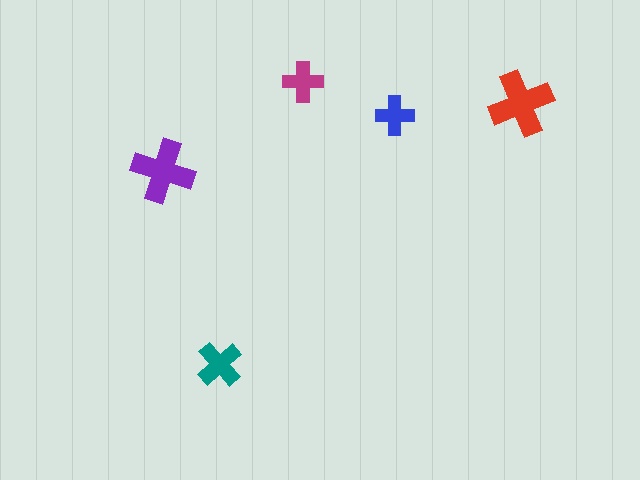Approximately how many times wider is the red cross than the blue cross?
About 1.5 times wider.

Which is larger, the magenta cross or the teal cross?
The teal one.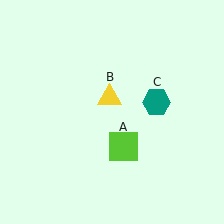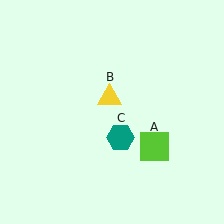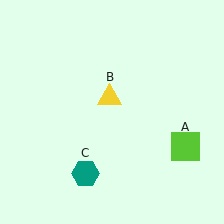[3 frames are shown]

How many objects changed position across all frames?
2 objects changed position: lime square (object A), teal hexagon (object C).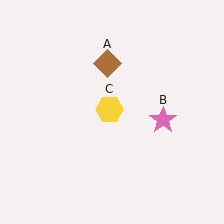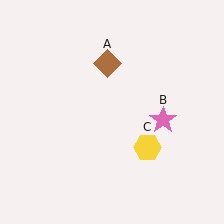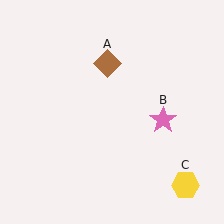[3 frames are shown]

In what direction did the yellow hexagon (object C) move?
The yellow hexagon (object C) moved down and to the right.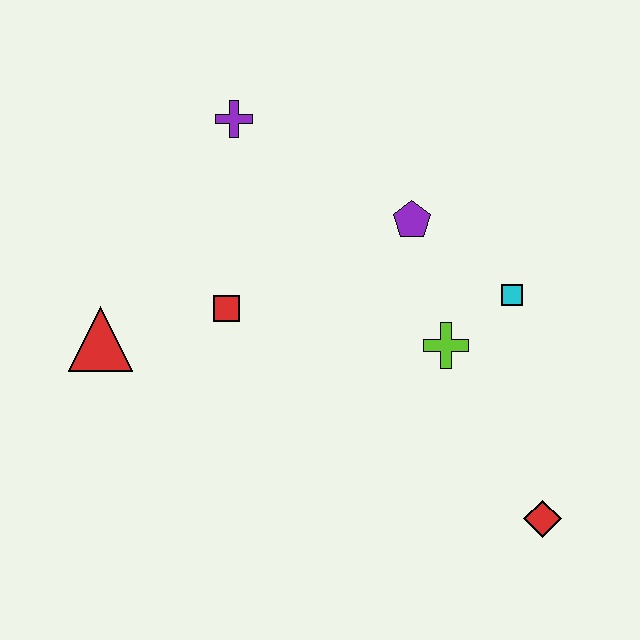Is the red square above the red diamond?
Yes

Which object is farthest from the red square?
The red diamond is farthest from the red square.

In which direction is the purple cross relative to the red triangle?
The purple cross is above the red triangle.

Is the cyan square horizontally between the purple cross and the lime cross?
No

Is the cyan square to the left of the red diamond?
Yes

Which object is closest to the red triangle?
The red square is closest to the red triangle.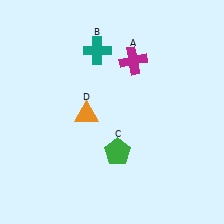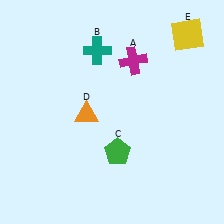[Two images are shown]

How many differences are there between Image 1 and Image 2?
There is 1 difference between the two images.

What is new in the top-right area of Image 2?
A yellow square (E) was added in the top-right area of Image 2.